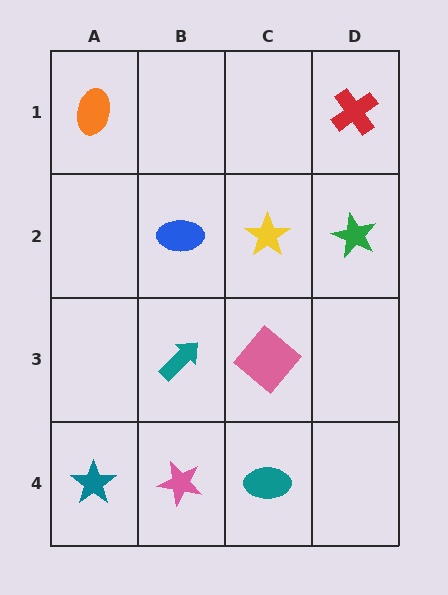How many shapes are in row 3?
2 shapes.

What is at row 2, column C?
A yellow star.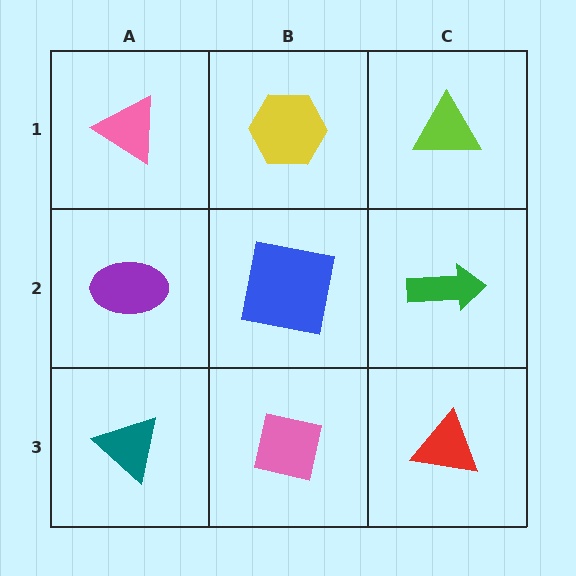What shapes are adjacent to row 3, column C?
A green arrow (row 2, column C), a pink square (row 3, column B).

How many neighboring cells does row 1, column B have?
3.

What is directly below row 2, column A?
A teal triangle.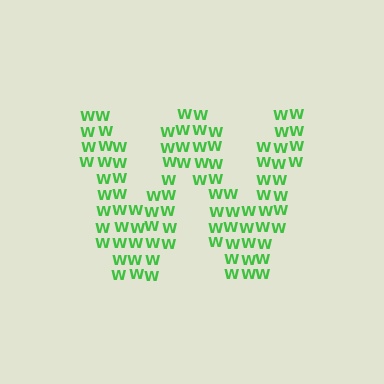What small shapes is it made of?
It is made of small letter W's.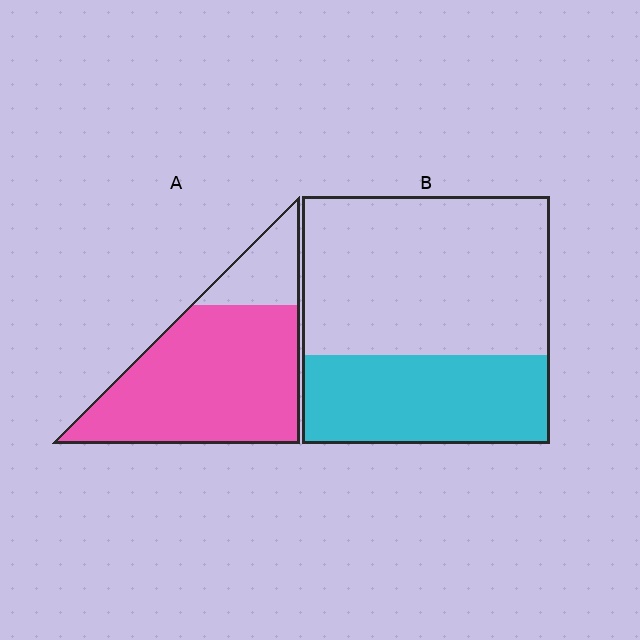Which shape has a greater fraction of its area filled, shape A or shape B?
Shape A.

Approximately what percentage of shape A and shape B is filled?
A is approximately 80% and B is approximately 35%.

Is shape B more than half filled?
No.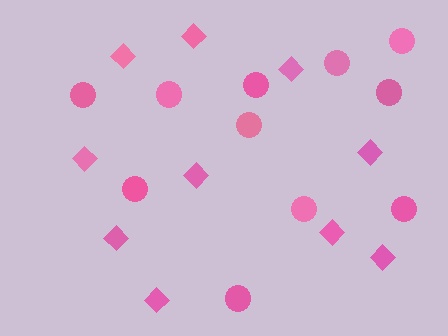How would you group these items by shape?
There are 2 groups: one group of diamonds (10) and one group of circles (11).